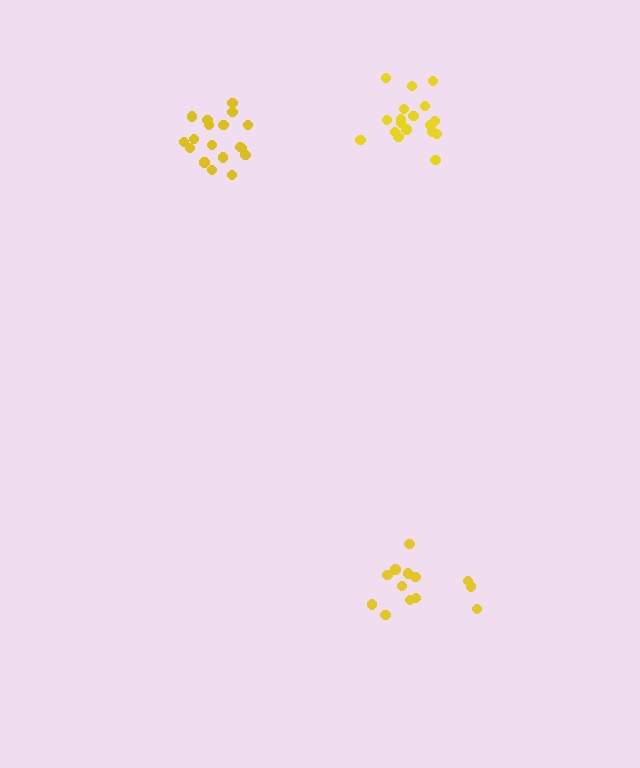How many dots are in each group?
Group 1: 18 dots, Group 2: 18 dots, Group 3: 13 dots (49 total).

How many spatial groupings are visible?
There are 3 spatial groupings.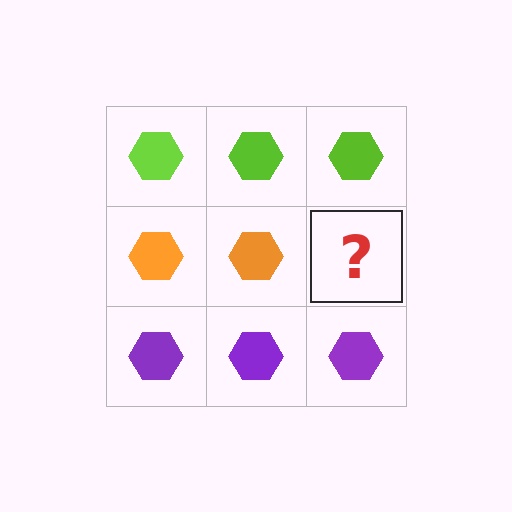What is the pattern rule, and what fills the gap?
The rule is that each row has a consistent color. The gap should be filled with an orange hexagon.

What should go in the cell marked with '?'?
The missing cell should contain an orange hexagon.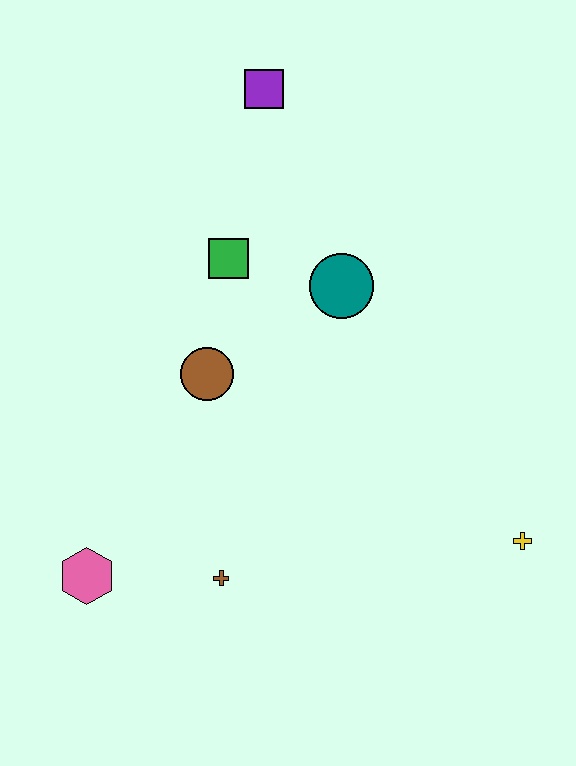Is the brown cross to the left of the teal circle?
Yes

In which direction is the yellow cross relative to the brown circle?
The yellow cross is to the right of the brown circle.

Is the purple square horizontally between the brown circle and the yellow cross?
Yes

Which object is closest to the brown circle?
The green square is closest to the brown circle.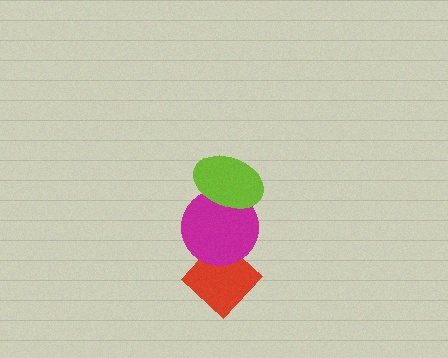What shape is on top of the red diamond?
The magenta circle is on top of the red diamond.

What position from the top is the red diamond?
The red diamond is 3rd from the top.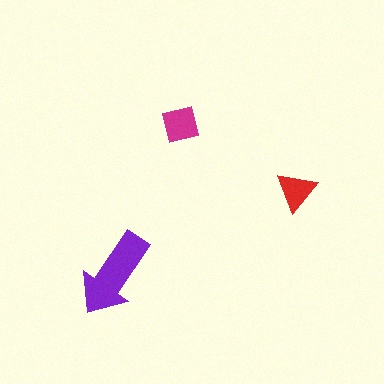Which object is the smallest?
The red triangle.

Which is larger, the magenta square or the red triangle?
The magenta square.